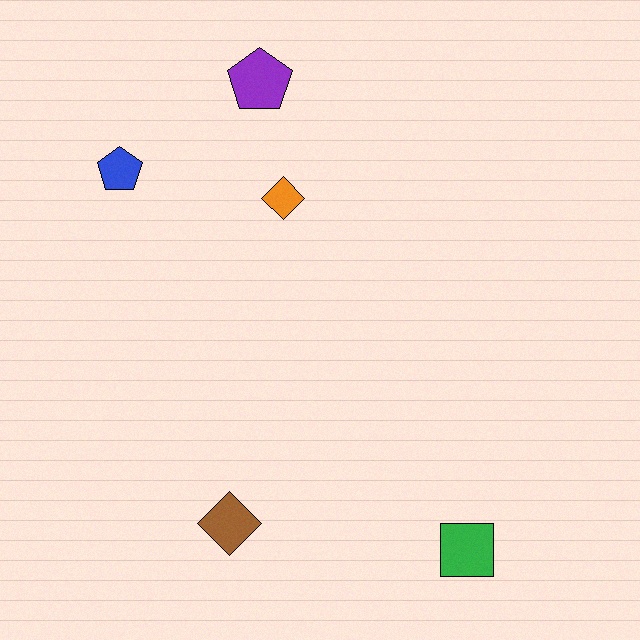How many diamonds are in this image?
There are 2 diamonds.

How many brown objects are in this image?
There is 1 brown object.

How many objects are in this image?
There are 5 objects.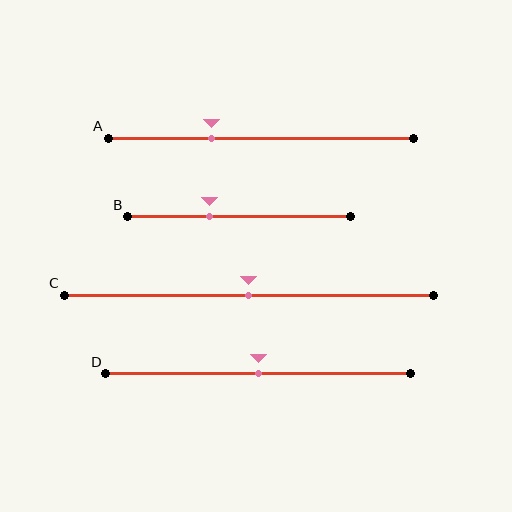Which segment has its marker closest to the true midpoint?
Segment C has its marker closest to the true midpoint.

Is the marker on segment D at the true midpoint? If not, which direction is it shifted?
Yes, the marker on segment D is at the true midpoint.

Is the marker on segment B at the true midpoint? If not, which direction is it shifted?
No, the marker on segment B is shifted to the left by about 13% of the segment length.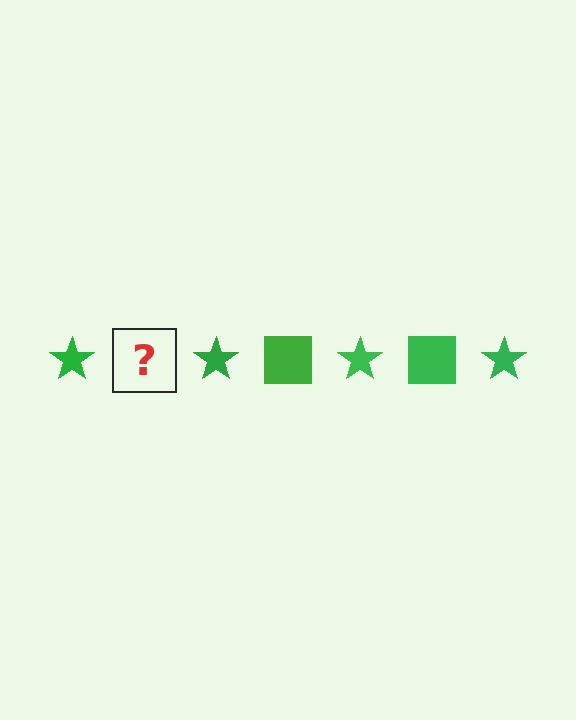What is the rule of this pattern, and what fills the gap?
The rule is that the pattern cycles through star, square shapes in green. The gap should be filled with a green square.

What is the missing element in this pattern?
The missing element is a green square.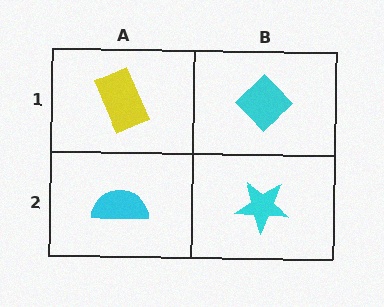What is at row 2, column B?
A cyan star.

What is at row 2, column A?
A cyan semicircle.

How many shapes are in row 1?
2 shapes.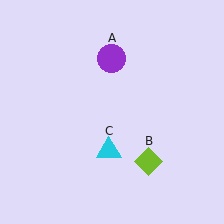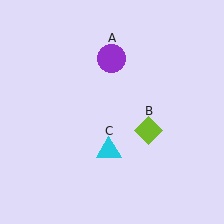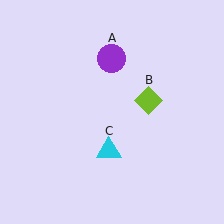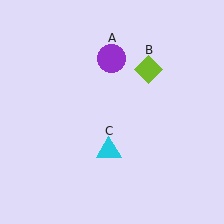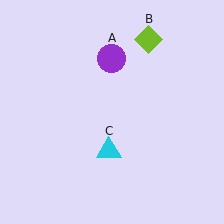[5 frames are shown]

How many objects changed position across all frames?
1 object changed position: lime diamond (object B).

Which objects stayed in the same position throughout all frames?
Purple circle (object A) and cyan triangle (object C) remained stationary.